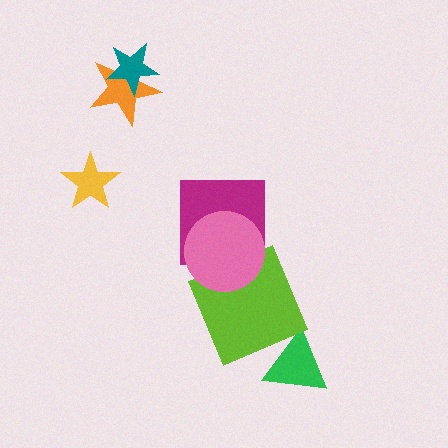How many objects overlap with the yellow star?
0 objects overlap with the yellow star.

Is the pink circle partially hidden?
No, no other shape covers it.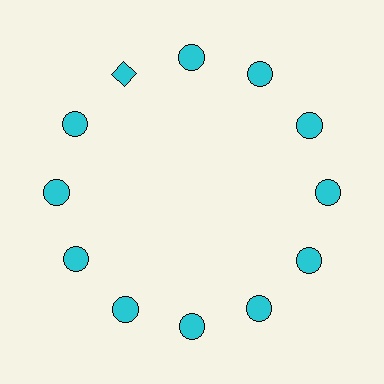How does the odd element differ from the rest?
It has a different shape: diamond instead of circle.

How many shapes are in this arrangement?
There are 12 shapes arranged in a ring pattern.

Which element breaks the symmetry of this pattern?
The cyan diamond at roughly the 11 o'clock position breaks the symmetry. All other shapes are cyan circles.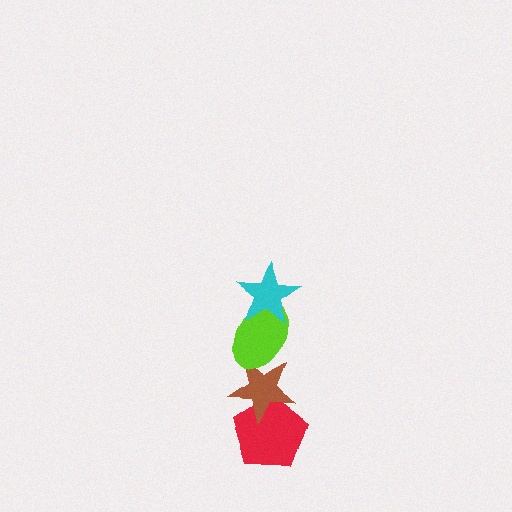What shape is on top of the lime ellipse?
The cyan star is on top of the lime ellipse.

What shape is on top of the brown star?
The lime ellipse is on top of the brown star.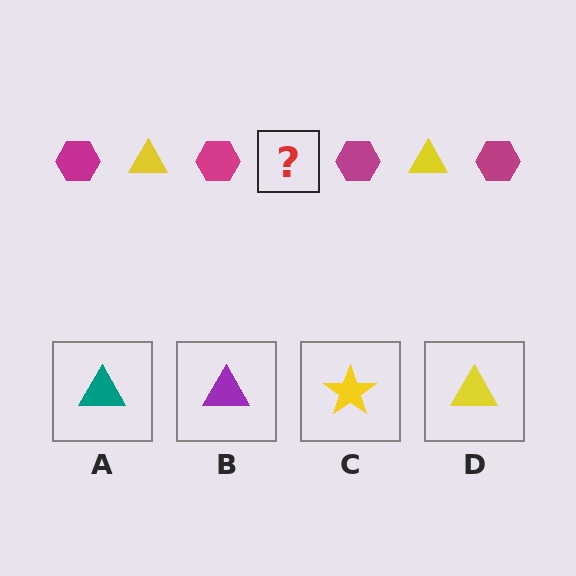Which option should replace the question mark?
Option D.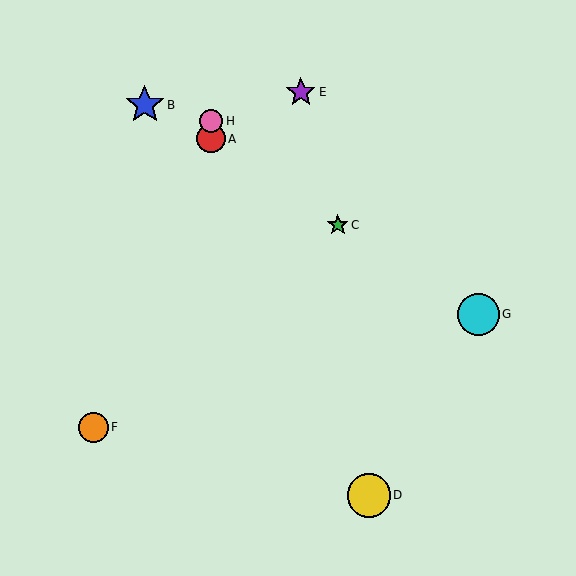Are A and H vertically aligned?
Yes, both are at x≈211.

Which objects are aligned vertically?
Objects A, H are aligned vertically.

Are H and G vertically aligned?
No, H is at x≈211 and G is at x≈478.